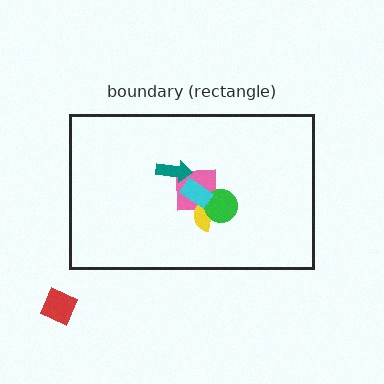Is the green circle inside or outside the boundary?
Inside.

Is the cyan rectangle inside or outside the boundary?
Inside.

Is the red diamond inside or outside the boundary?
Outside.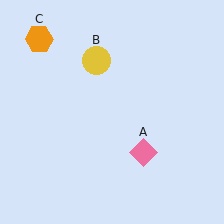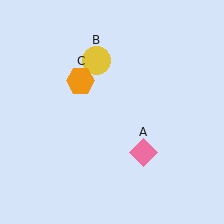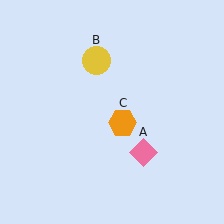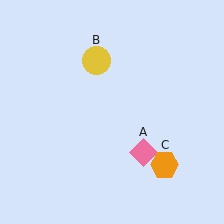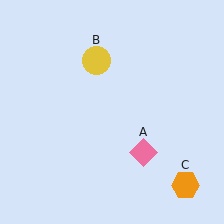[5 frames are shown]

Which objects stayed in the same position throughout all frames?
Pink diamond (object A) and yellow circle (object B) remained stationary.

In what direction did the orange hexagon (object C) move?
The orange hexagon (object C) moved down and to the right.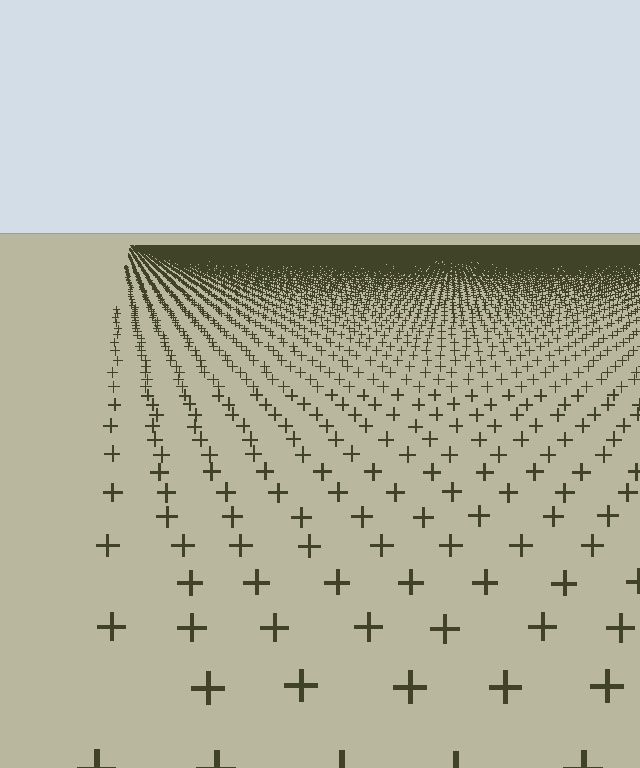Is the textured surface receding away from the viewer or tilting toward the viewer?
The surface is receding away from the viewer. Texture elements get smaller and denser toward the top.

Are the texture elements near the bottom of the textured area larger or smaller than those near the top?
Larger. Near the bottom, elements are closer to the viewer and appear at a bigger on-screen size.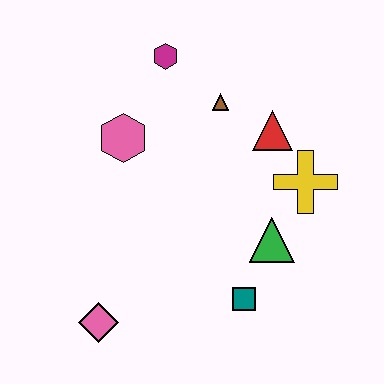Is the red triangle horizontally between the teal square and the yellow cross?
Yes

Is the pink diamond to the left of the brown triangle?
Yes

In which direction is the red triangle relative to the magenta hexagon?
The red triangle is to the right of the magenta hexagon.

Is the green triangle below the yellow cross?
Yes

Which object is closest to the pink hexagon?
The magenta hexagon is closest to the pink hexagon.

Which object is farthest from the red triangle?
The pink diamond is farthest from the red triangle.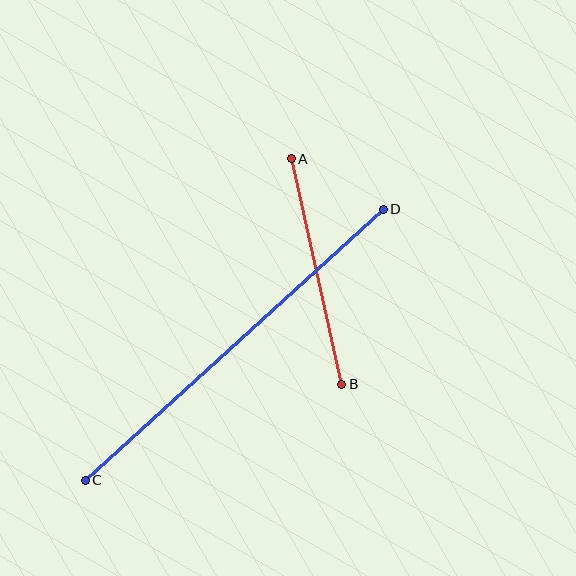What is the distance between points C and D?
The distance is approximately 403 pixels.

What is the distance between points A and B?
The distance is approximately 231 pixels.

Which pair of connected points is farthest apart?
Points C and D are farthest apart.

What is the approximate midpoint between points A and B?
The midpoint is at approximately (316, 271) pixels.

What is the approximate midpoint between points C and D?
The midpoint is at approximately (234, 345) pixels.